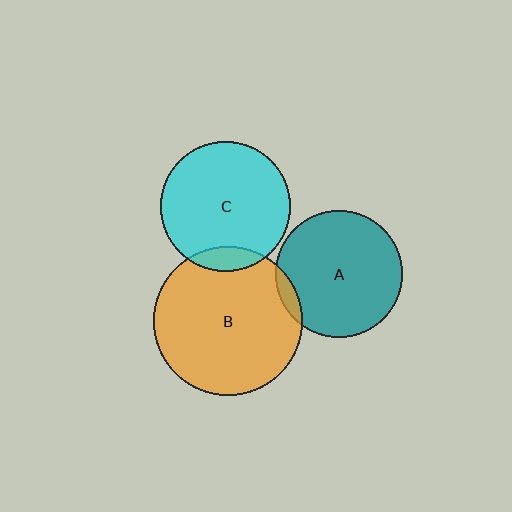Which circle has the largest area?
Circle B (orange).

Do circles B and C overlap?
Yes.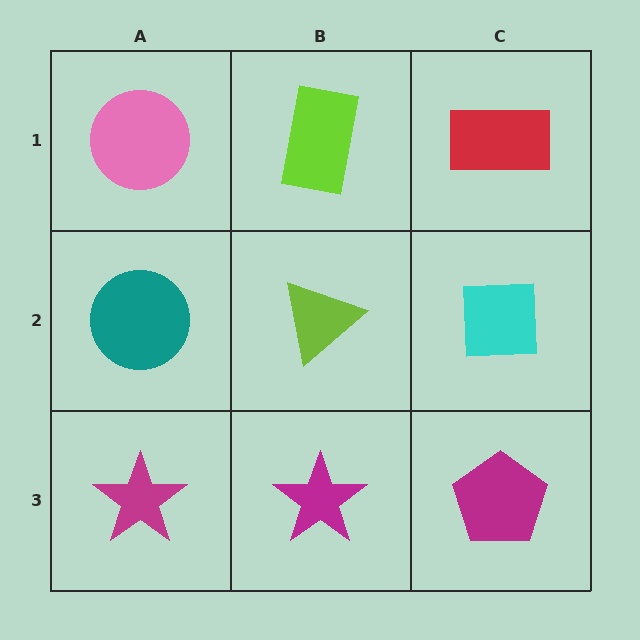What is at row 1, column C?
A red rectangle.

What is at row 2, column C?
A cyan square.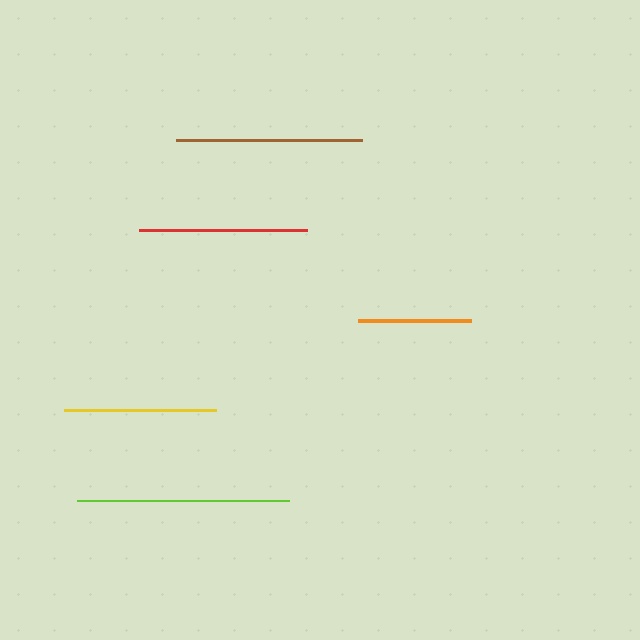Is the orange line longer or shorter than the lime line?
The lime line is longer than the orange line.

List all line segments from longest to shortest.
From longest to shortest: lime, brown, red, yellow, orange.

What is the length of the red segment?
The red segment is approximately 168 pixels long.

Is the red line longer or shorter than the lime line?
The lime line is longer than the red line.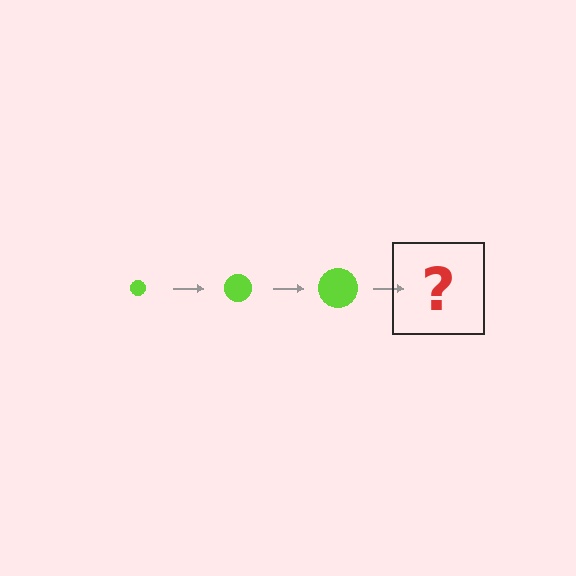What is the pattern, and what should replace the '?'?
The pattern is that the circle gets progressively larger each step. The '?' should be a lime circle, larger than the previous one.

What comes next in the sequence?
The next element should be a lime circle, larger than the previous one.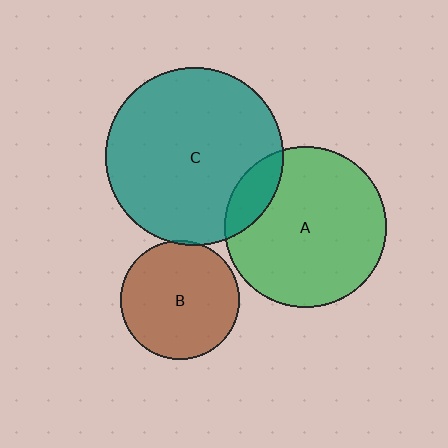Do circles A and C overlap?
Yes.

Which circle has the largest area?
Circle C (teal).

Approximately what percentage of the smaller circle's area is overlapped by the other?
Approximately 15%.